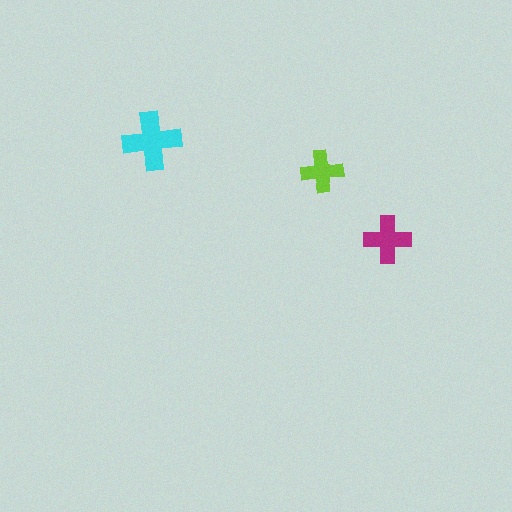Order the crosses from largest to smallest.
the cyan one, the magenta one, the lime one.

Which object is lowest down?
The magenta cross is bottommost.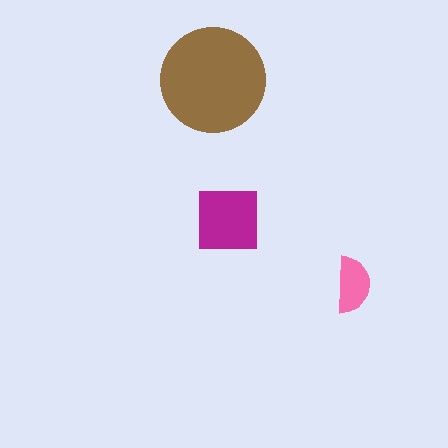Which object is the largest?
The brown circle.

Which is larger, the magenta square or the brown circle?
The brown circle.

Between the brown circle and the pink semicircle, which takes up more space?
The brown circle.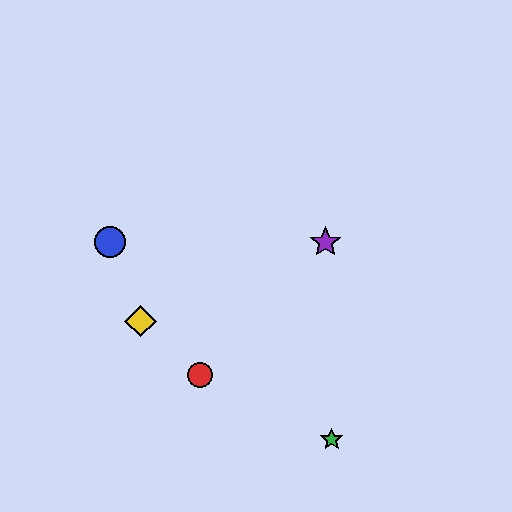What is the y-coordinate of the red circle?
The red circle is at y≈375.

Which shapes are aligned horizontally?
The blue circle, the purple star are aligned horizontally.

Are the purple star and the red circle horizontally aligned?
No, the purple star is at y≈242 and the red circle is at y≈375.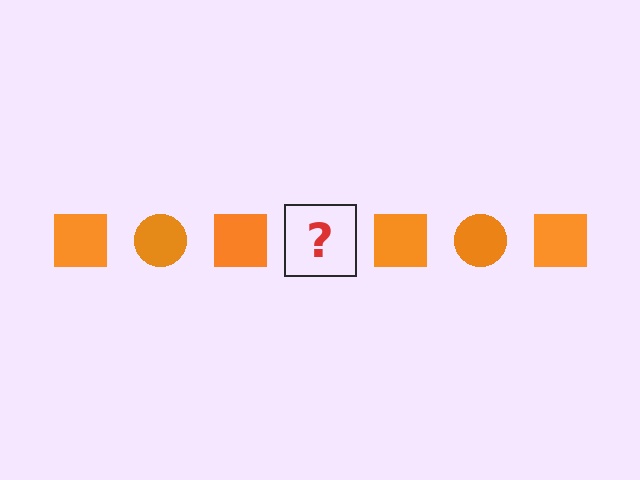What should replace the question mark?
The question mark should be replaced with an orange circle.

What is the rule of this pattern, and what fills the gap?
The rule is that the pattern cycles through square, circle shapes in orange. The gap should be filled with an orange circle.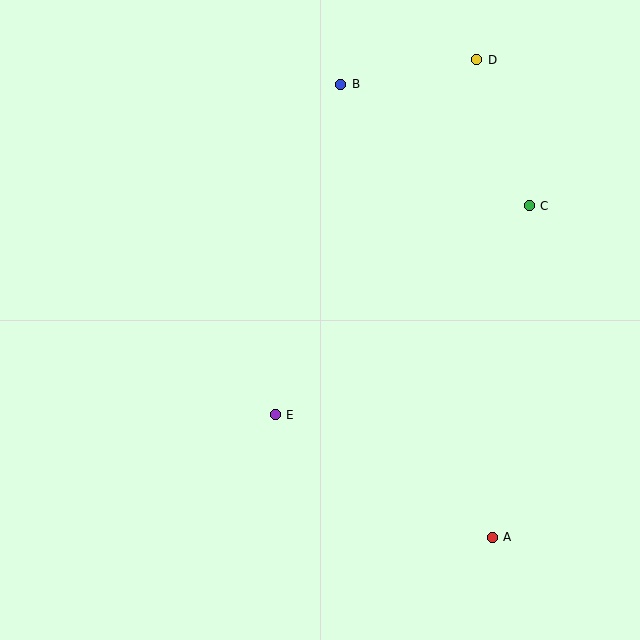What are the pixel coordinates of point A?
Point A is at (492, 537).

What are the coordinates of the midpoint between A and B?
The midpoint between A and B is at (416, 311).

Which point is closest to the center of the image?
Point E at (275, 415) is closest to the center.